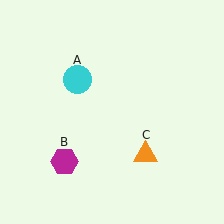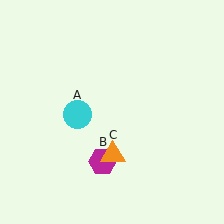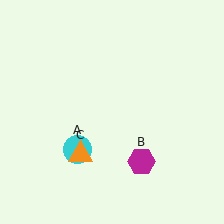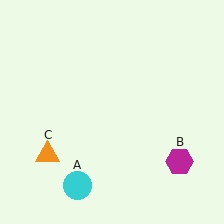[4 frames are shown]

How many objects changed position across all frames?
3 objects changed position: cyan circle (object A), magenta hexagon (object B), orange triangle (object C).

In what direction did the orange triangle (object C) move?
The orange triangle (object C) moved left.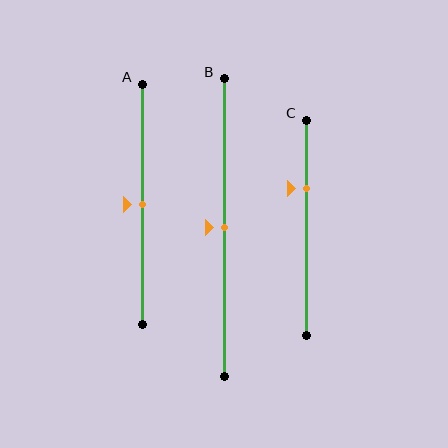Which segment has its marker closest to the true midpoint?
Segment A has its marker closest to the true midpoint.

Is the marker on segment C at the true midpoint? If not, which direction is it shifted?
No, the marker on segment C is shifted upward by about 18% of the segment length.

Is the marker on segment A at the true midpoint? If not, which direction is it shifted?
Yes, the marker on segment A is at the true midpoint.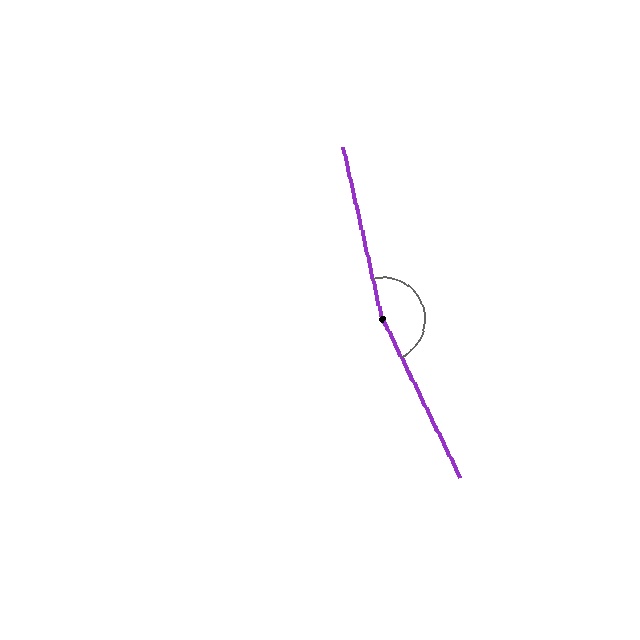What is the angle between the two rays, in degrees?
Approximately 167 degrees.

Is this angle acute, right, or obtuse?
It is obtuse.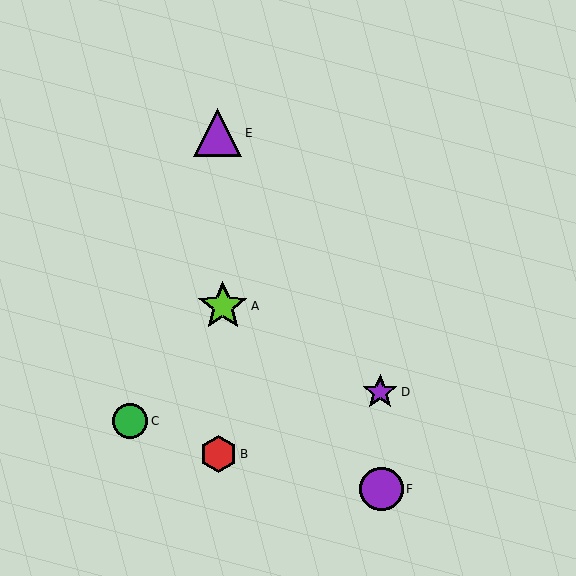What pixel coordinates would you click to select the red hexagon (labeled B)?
Click at (219, 454) to select the red hexagon B.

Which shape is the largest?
The lime star (labeled A) is the largest.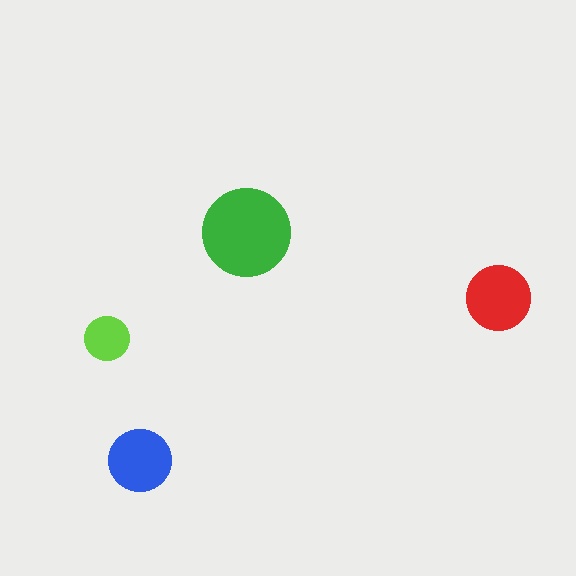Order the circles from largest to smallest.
the green one, the red one, the blue one, the lime one.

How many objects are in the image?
There are 4 objects in the image.